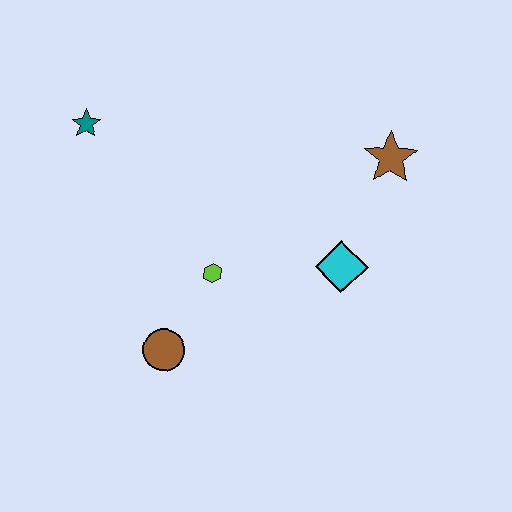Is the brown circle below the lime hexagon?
Yes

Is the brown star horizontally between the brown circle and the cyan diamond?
No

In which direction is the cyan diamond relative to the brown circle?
The cyan diamond is to the right of the brown circle.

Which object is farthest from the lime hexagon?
The brown star is farthest from the lime hexagon.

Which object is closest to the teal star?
The lime hexagon is closest to the teal star.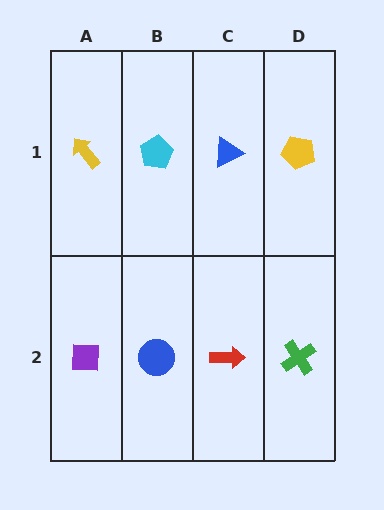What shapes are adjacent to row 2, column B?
A cyan pentagon (row 1, column B), a purple square (row 2, column A), a red arrow (row 2, column C).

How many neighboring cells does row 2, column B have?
3.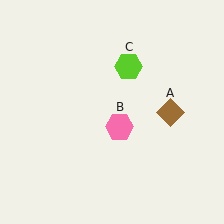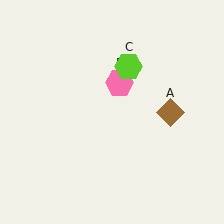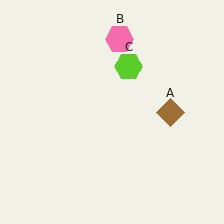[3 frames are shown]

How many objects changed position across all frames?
1 object changed position: pink hexagon (object B).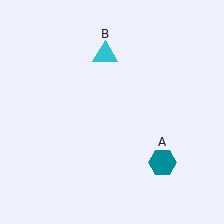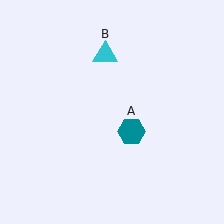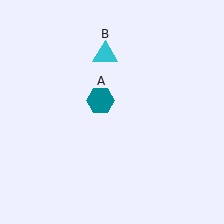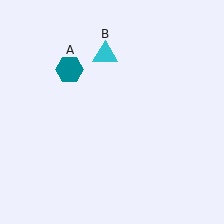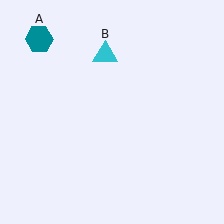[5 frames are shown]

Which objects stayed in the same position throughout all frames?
Cyan triangle (object B) remained stationary.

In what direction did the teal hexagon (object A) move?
The teal hexagon (object A) moved up and to the left.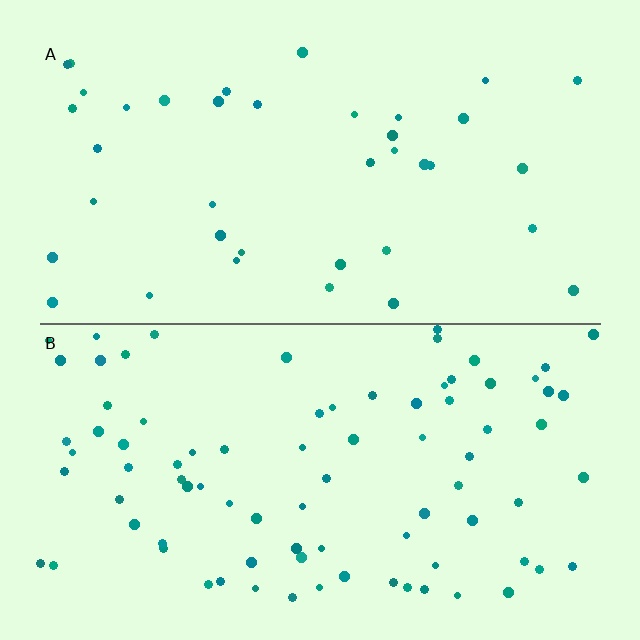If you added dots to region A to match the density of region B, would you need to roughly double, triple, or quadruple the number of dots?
Approximately double.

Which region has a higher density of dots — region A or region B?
B (the bottom).